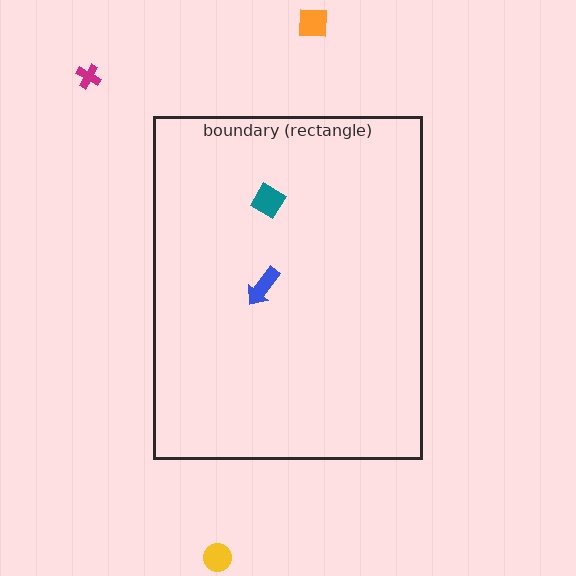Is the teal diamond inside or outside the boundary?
Inside.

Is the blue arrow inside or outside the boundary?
Inside.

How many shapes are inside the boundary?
2 inside, 3 outside.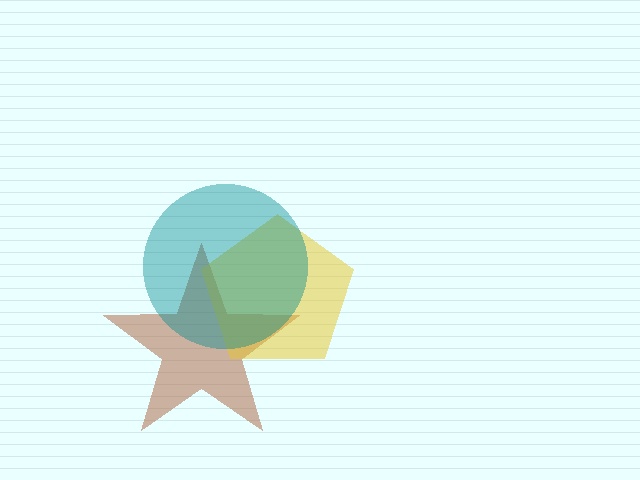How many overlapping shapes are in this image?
There are 3 overlapping shapes in the image.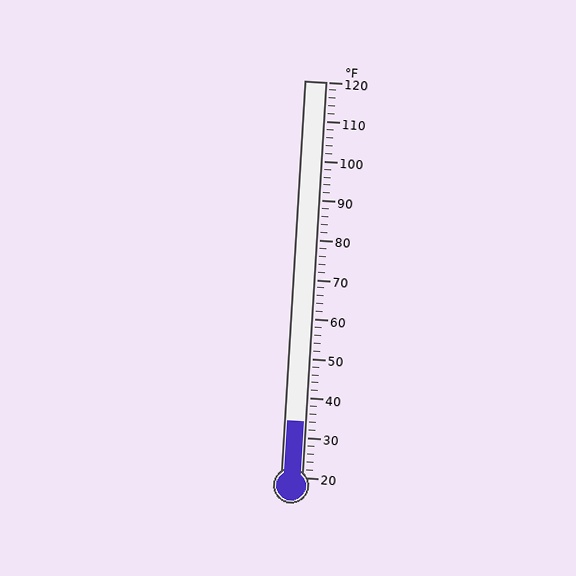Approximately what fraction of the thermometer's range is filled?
The thermometer is filled to approximately 15% of its range.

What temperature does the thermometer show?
The thermometer shows approximately 34°F.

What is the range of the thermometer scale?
The thermometer scale ranges from 20°F to 120°F.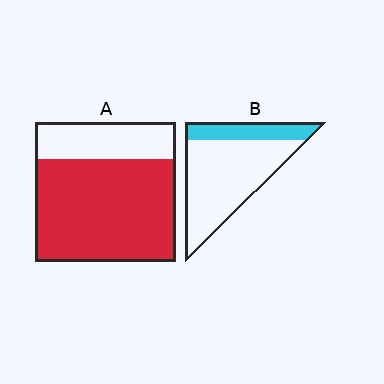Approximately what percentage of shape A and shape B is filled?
A is approximately 75% and B is approximately 25%.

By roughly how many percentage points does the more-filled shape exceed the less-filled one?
By roughly 50 percentage points (A over B).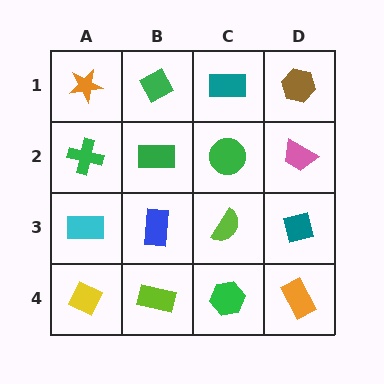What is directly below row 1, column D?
A pink trapezoid.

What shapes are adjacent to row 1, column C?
A green circle (row 2, column C), a green diamond (row 1, column B), a brown hexagon (row 1, column D).